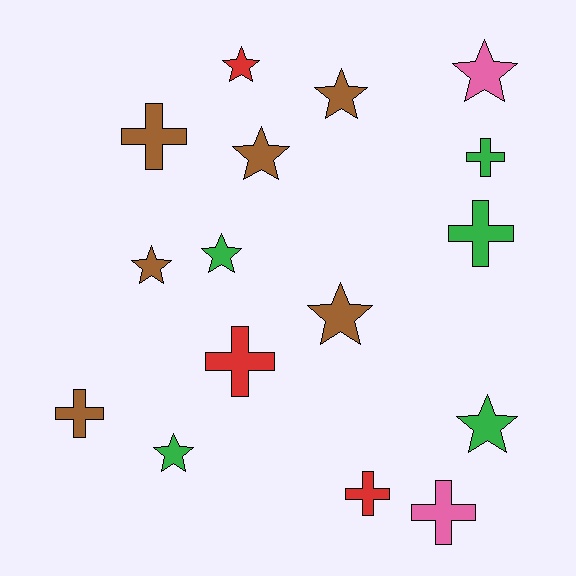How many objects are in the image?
There are 16 objects.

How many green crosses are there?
There are 2 green crosses.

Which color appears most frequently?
Brown, with 6 objects.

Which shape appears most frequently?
Star, with 9 objects.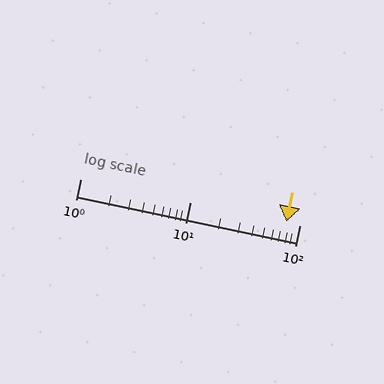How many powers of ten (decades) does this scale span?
The scale spans 2 decades, from 1 to 100.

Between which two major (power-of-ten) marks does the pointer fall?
The pointer is between 10 and 100.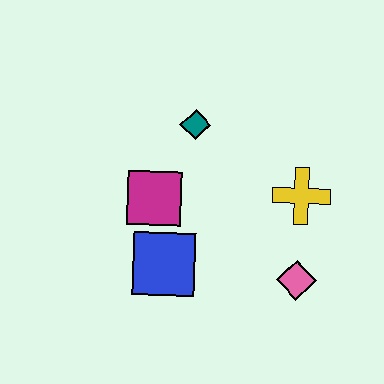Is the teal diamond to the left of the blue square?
No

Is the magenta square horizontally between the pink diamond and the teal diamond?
No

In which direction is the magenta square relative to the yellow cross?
The magenta square is to the left of the yellow cross.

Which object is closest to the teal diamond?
The magenta square is closest to the teal diamond.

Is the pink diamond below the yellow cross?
Yes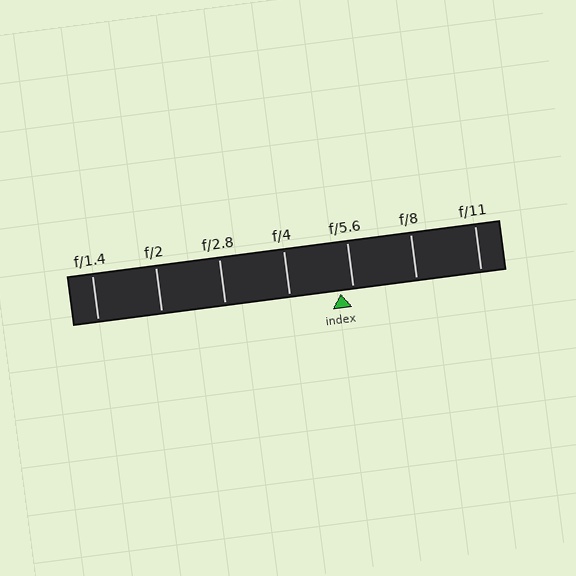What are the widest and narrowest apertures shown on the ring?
The widest aperture shown is f/1.4 and the narrowest is f/11.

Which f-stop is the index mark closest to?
The index mark is closest to f/5.6.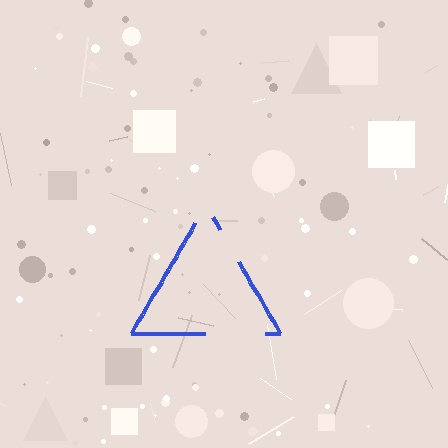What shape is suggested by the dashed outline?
The dashed outline suggests a triangle.